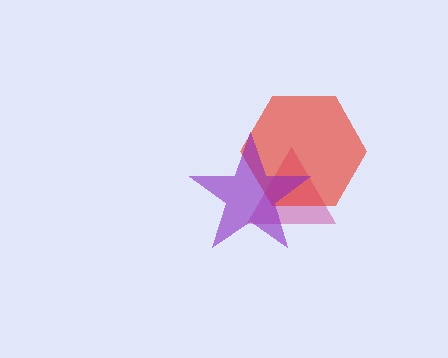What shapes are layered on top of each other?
The layered shapes are: a magenta triangle, a red hexagon, a purple star.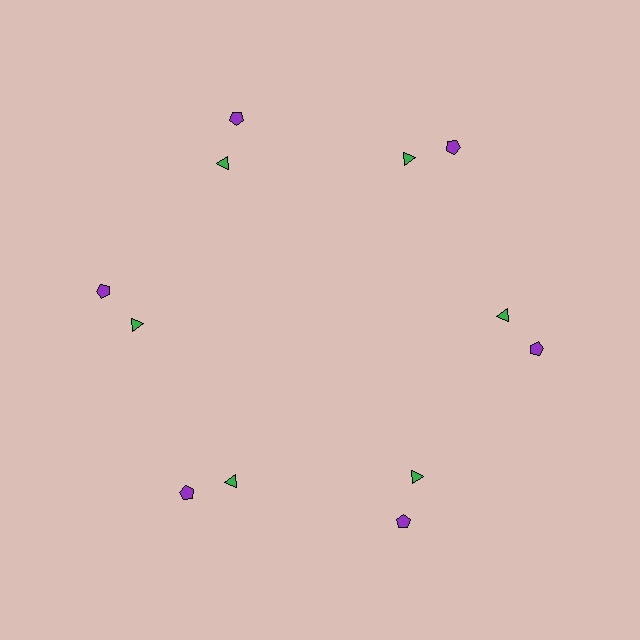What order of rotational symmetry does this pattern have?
This pattern has 6-fold rotational symmetry.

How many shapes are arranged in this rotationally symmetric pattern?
There are 12 shapes, arranged in 6 groups of 2.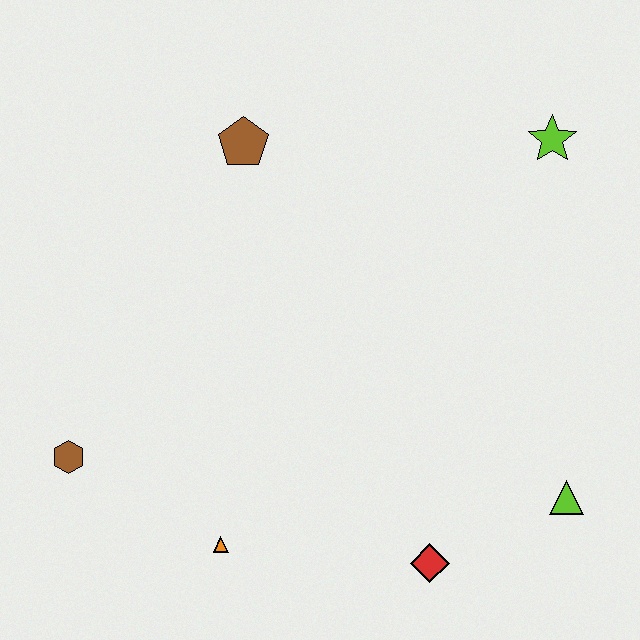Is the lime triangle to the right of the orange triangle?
Yes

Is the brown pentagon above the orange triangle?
Yes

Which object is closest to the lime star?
The brown pentagon is closest to the lime star.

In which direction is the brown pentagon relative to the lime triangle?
The brown pentagon is above the lime triangle.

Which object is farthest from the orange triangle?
The lime star is farthest from the orange triangle.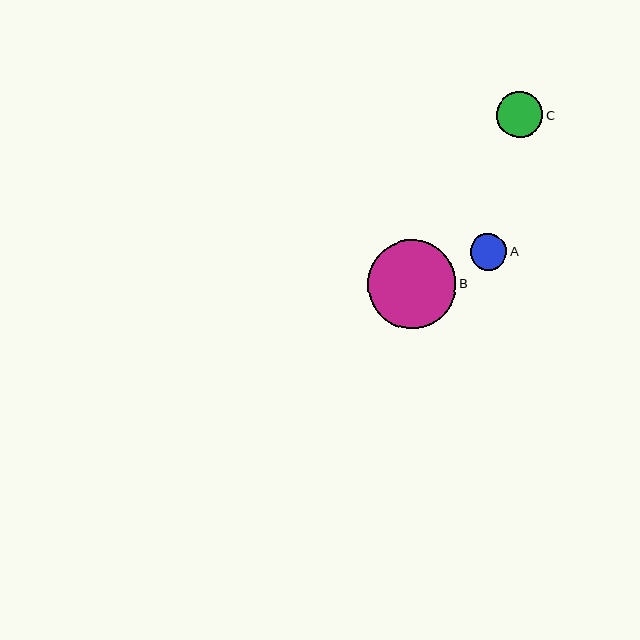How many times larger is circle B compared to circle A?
Circle B is approximately 2.4 times the size of circle A.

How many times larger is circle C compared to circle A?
Circle C is approximately 1.3 times the size of circle A.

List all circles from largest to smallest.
From largest to smallest: B, C, A.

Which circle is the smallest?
Circle A is the smallest with a size of approximately 37 pixels.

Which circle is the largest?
Circle B is the largest with a size of approximately 89 pixels.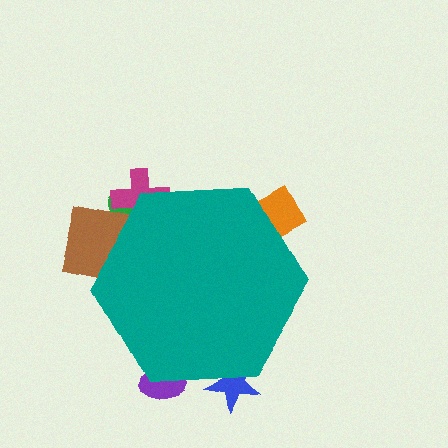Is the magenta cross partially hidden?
Yes, the magenta cross is partially hidden behind the teal hexagon.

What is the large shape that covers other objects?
A teal hexagon.